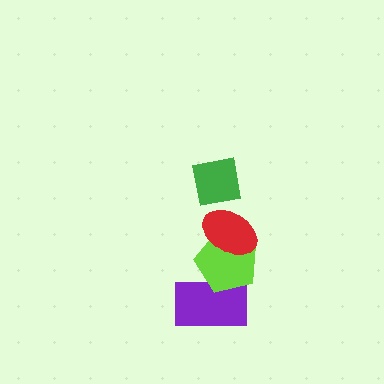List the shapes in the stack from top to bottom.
From top to bottom: the green square, the red ellipse, the lime pentagon, the purple rectangle.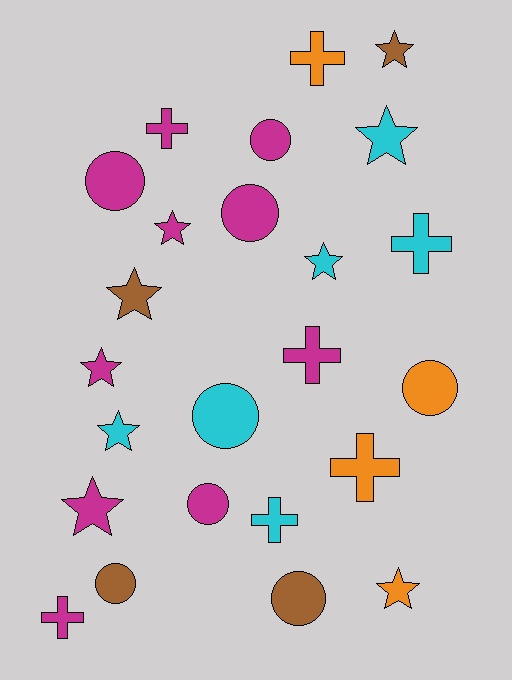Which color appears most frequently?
Magenta, with 10 objects.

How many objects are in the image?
There are 24 objects.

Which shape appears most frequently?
Star, with 9 objects.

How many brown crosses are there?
There are no brown crosses.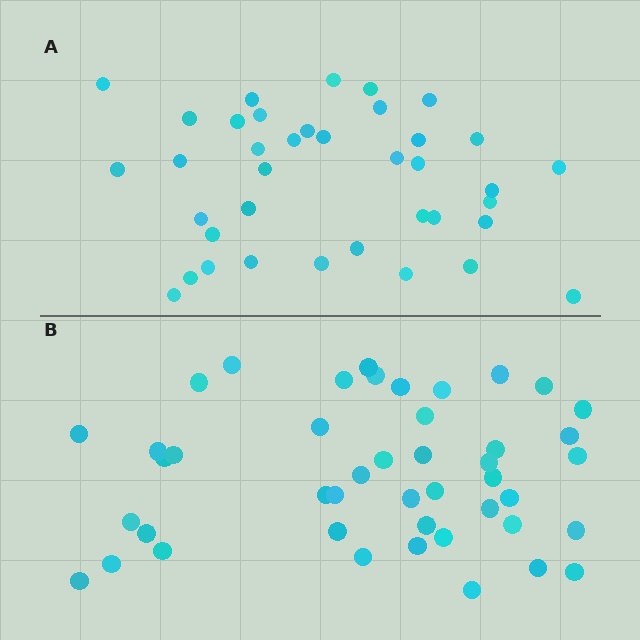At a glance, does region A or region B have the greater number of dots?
Region B (the bottom region) has more dots.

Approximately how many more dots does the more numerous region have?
Region B has roughly 8 or so more dots than region A.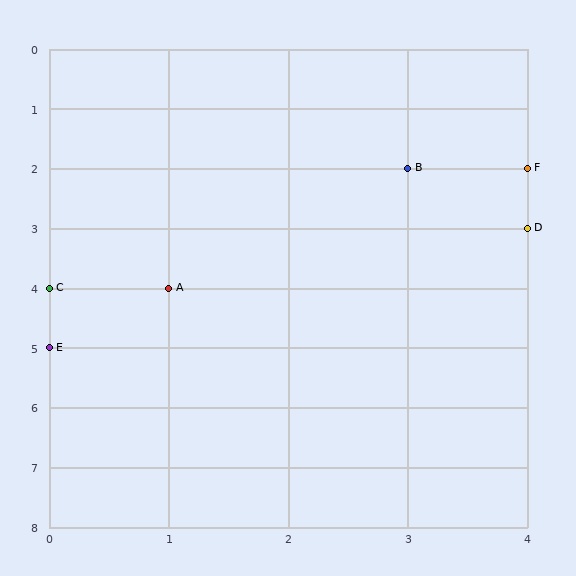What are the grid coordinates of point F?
Point F is at grid coordinates (4, 2).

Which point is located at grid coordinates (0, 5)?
Point E is at (0, 5).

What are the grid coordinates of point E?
Point E is at grid coordinates (0, 5).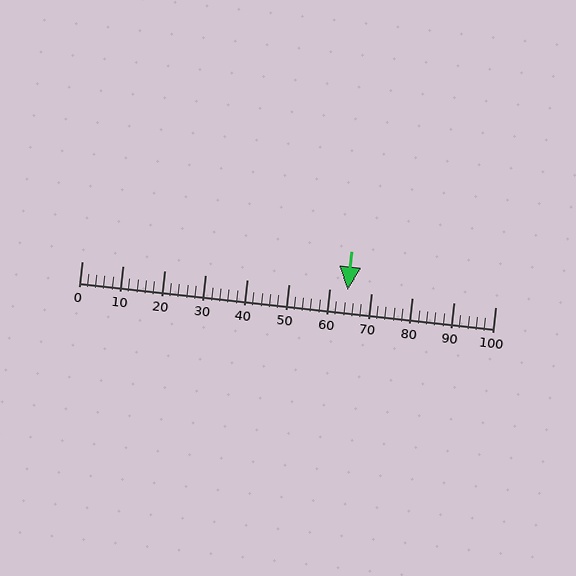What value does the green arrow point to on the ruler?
The green arrow points to approximately 64.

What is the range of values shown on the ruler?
The ruler shows values from 0 to 100.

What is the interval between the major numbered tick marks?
The major tick marks are spaced 10 units apart.